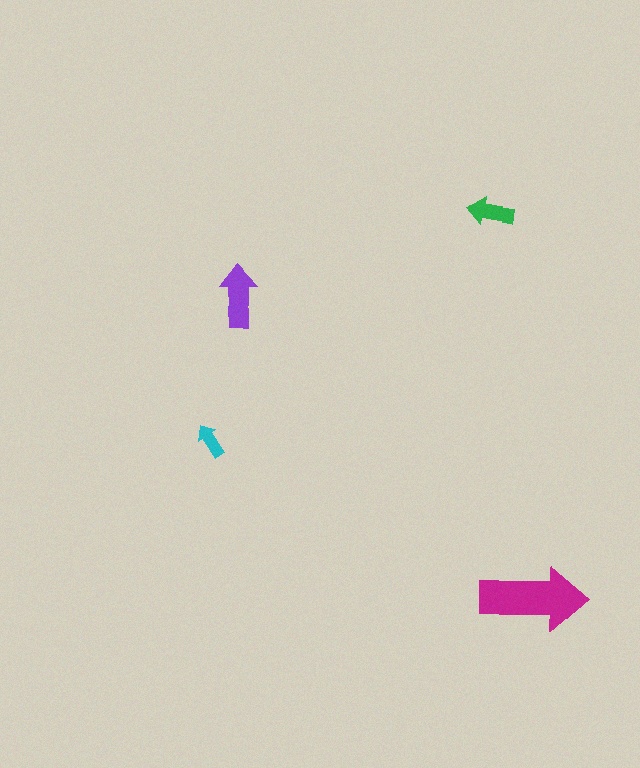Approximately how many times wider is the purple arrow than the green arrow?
About 1.5 times wider.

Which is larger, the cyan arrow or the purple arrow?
The purple one.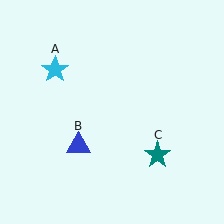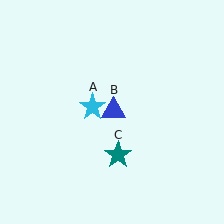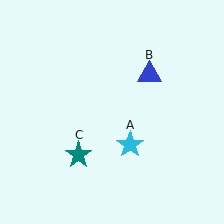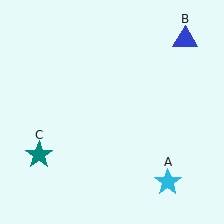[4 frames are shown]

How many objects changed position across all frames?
3 objects changed position: cyan star (object A), blue triangle (object B), teal star (object C).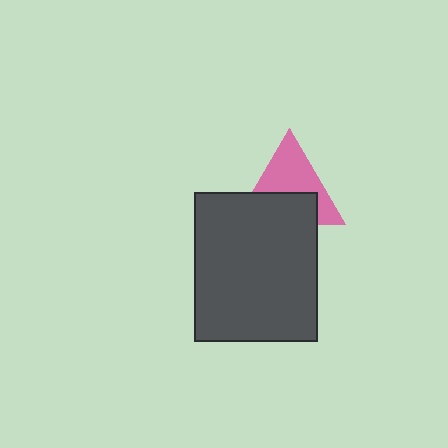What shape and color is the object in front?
The object in front is a dark gray rectangle.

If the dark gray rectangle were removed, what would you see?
You would see the complete pink triangle.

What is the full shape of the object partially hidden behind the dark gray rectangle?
The partially hidden object is a pink triangle.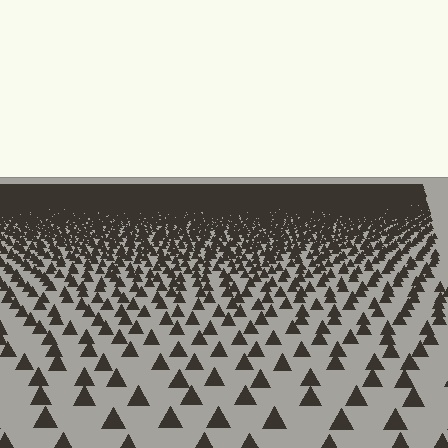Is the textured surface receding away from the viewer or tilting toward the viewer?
The surface is receding away from the viewer. Texture elements get smaller and denser toward the top.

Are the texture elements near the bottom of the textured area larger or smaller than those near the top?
Larger. Near the bottom, elements are closer to the viewer and appear at a bigger on-screen size.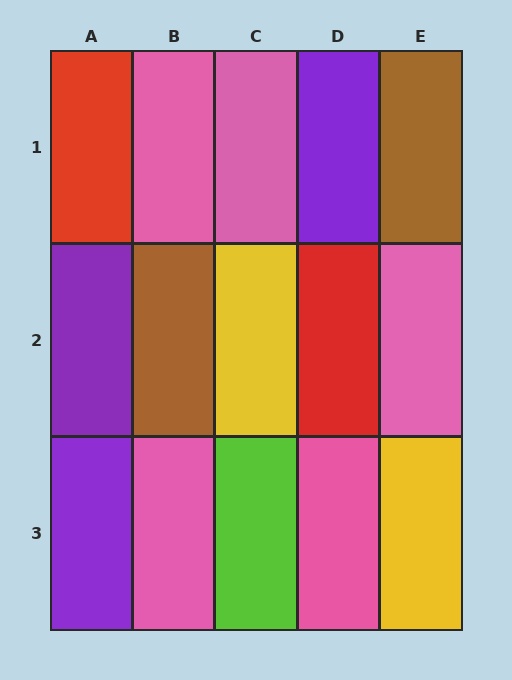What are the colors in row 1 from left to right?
Red, pink, pink, purple, brown.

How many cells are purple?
3 cells are purple.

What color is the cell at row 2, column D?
Red.